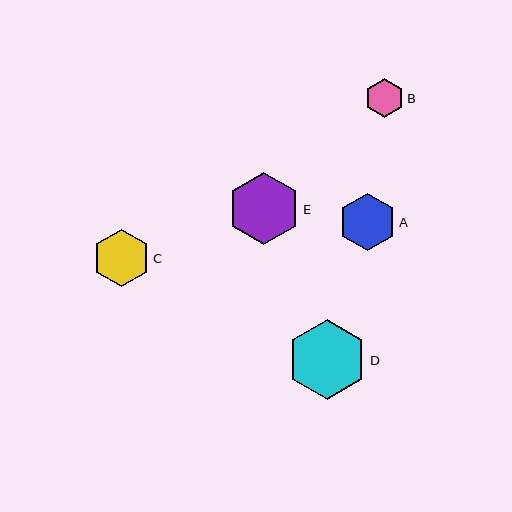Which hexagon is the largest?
Hexagon D is the largest with a size of approximately 80 pixels.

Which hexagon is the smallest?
Hexagon B is the smallest with a size of approximately 39 pixels.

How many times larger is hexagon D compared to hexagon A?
Hexagon D is approximately 1.4 times the size of hexagon A.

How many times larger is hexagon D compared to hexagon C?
Hexagon D is approximately 1.4 times the size of hexagon C.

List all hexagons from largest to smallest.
From largest to smallest: D, E, C, A, B.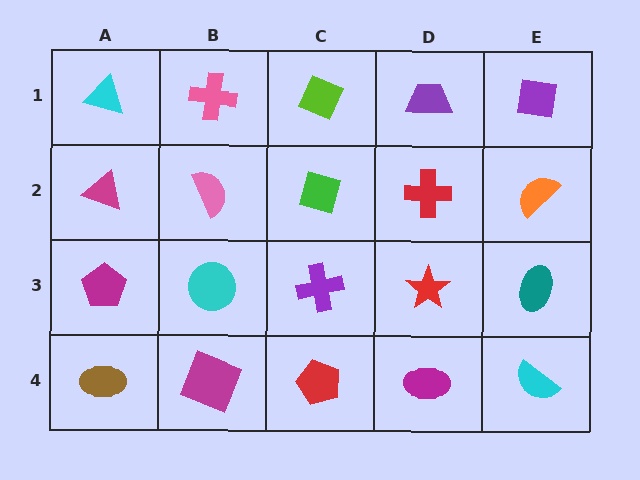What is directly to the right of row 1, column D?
A purple square.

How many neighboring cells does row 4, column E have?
2.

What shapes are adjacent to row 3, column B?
A pink semicircle (row 2, column B), a magenta square (row 4, column B), a magenta pentagon (row 3, column A), a purple cross (row 3, column C).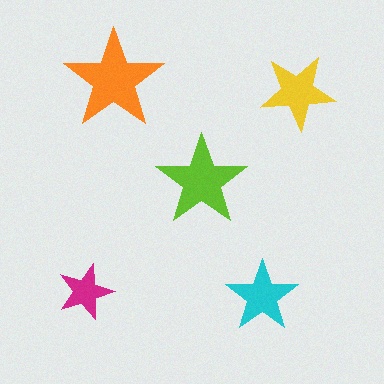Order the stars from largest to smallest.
the orange one, the lime one, the yellow one, the cyan one, the magenta one.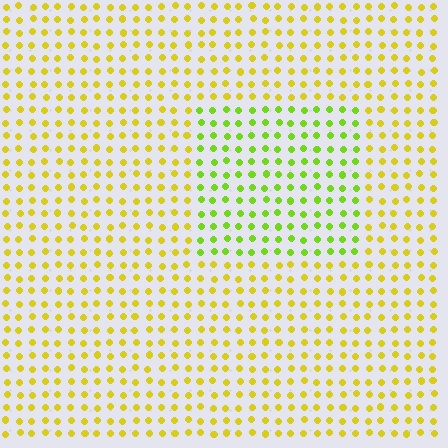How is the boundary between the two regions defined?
The boundary is defined purely by a slight shift in hue (about 36 degrees). Spacing, size, and orientation are identical on both sides.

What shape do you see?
I see a rectangle.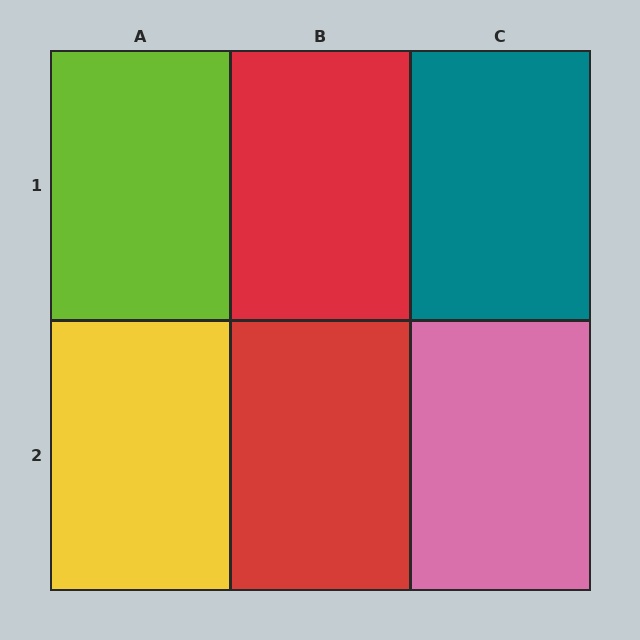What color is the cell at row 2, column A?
Yellow.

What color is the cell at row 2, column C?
Pink.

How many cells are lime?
1 cell is lime.